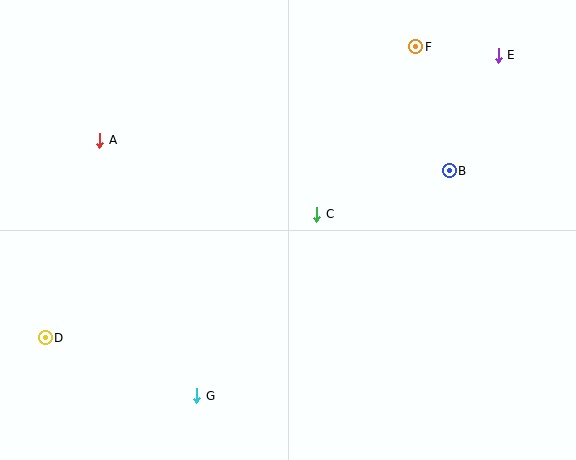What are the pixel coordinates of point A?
Point A is at (100, 140).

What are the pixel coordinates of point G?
Point G is at (197, 396).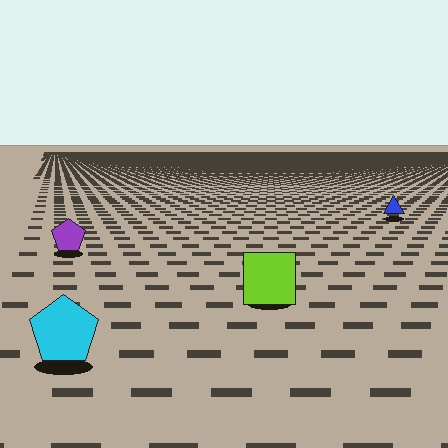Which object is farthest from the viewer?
The blue triangle is farthest from the viewer. It appears smaller and the ground texture around it is denser.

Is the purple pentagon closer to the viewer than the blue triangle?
Yes. The purple pentagon is closer — you can tell from the texture gradient: the ground texture is coarser near it.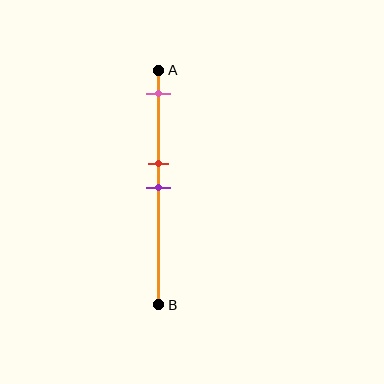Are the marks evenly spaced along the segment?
No, the marks are not evenly spaced.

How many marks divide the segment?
There are 3 marks dividing the segment.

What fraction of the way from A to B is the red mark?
The red mark is approximately 40% (0.4) of the way from A to B.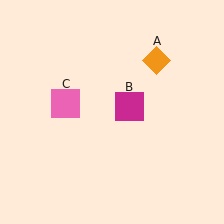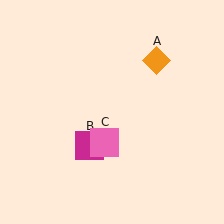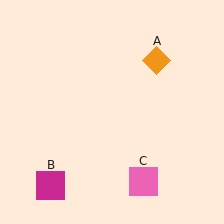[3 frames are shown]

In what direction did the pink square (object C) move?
The pink square (object C) moved down and to the right.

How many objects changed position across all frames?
2 objects changed position: magenta square (object B), pink square (object C).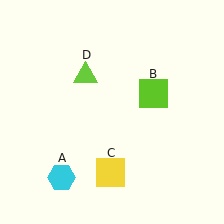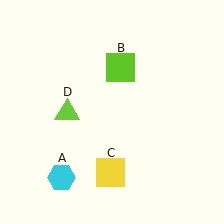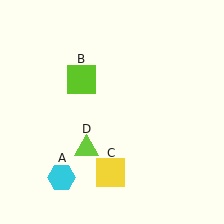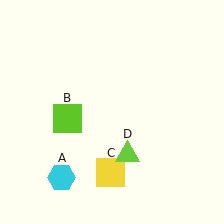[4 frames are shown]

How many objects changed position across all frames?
2 objects changed position: lime square (object B), lime triangle (object D).